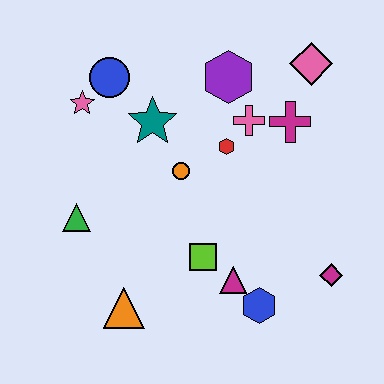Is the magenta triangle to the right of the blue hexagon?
No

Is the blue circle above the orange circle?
Yes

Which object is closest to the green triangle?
The orange triangle is closest to the green triangle.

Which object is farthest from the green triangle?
The pink diamond is farthest from the green triangle.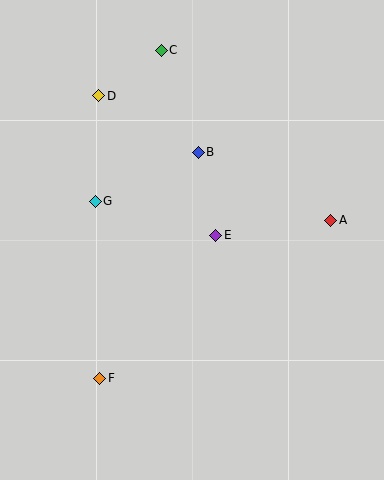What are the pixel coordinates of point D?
Point D is at (99, 96).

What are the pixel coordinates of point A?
Point A is at (331, 220).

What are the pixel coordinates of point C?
Point C is at (161, 50).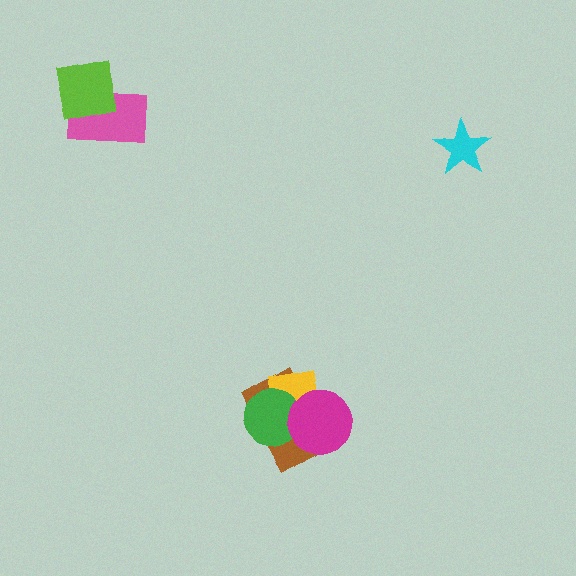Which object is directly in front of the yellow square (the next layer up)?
The green circle is directly in front of the yellow square.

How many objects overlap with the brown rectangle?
3 objects overlap with the brown rectangle.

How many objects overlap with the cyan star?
0 objects overlap with the cyan star.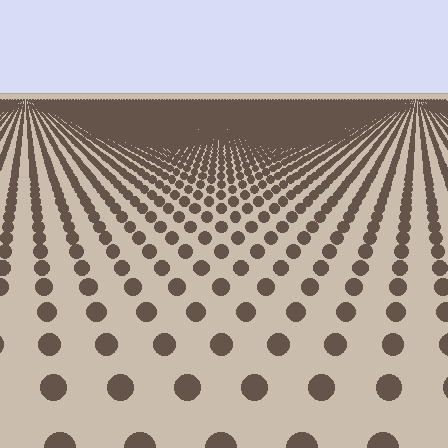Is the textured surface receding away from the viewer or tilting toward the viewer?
The surface is receding away from the viewer. Texture elements get smaller and denser toward the top.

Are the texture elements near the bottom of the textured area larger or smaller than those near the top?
Larger. Near the bottom, elements are closer to the viewer and appear at a bigger on-screen size.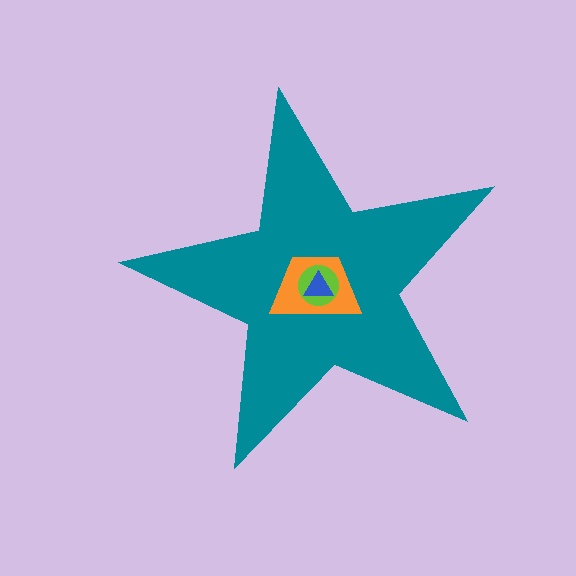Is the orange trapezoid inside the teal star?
Yes.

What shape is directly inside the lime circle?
The blue triangle.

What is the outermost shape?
The teal star.